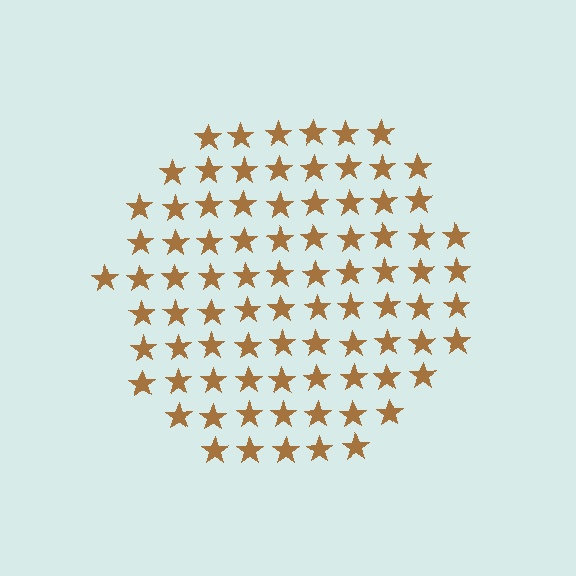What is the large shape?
The large shape is a circle.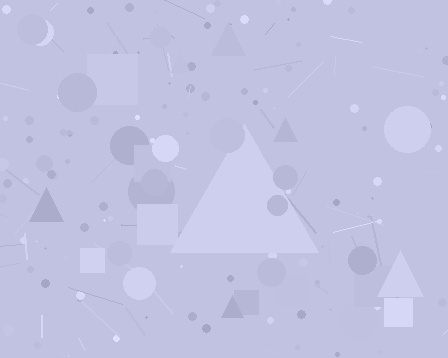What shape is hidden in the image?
A triangle is hidden in the image.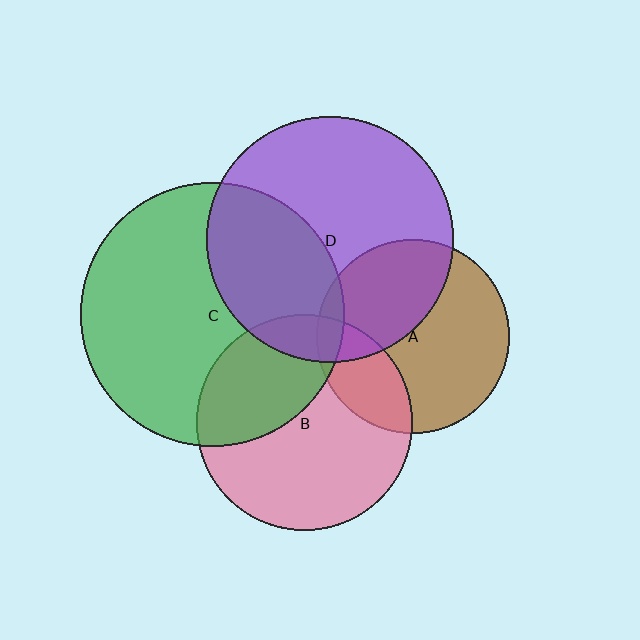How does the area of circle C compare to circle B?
Approximately 1.5 times.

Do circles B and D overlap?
Yes.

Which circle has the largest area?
Circle C (green).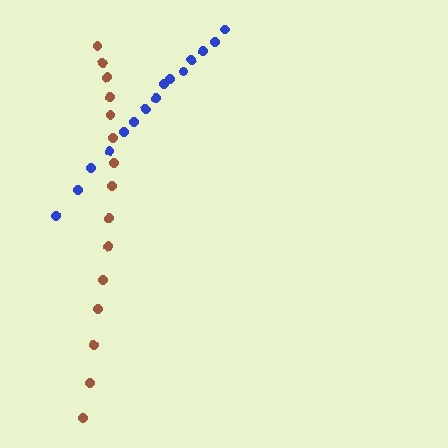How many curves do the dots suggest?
There are 2 distinct paths.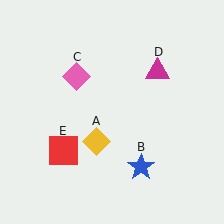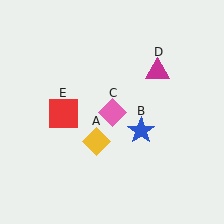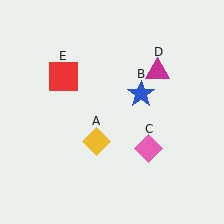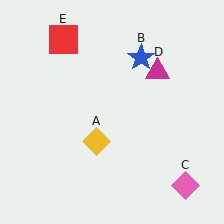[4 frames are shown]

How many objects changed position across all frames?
3 objects changed position: blue star (object B), pink diamond (object C), red square (object E).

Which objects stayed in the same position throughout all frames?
Yellow diamond (object A) and magenta triangle (object D) remained stationary.